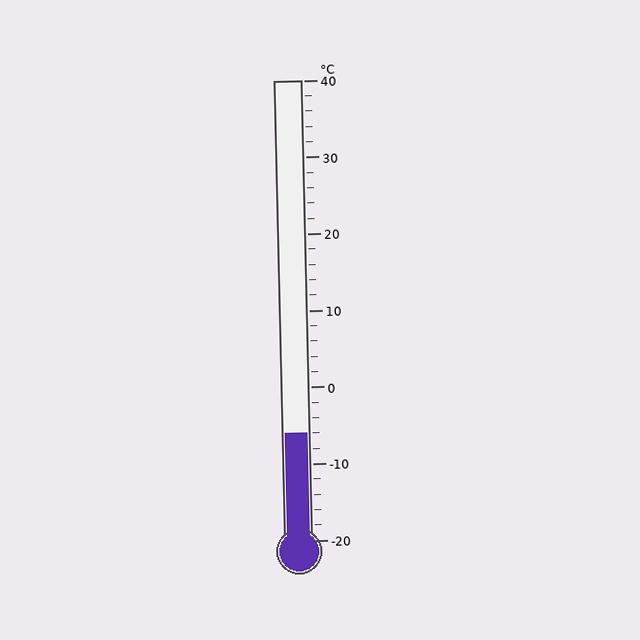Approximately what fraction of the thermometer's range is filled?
The thermometer is filled to approximately 25% of its range.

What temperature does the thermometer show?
The thermometer shows approximately -6°C.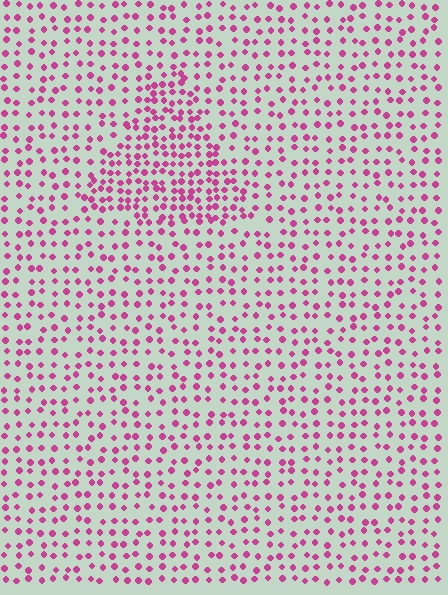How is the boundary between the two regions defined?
The boundary is defined by a change in element density (approximately 1.8x ratio). All elements are the same color, size, and shape.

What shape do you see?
I see a triangle.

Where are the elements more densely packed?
The elements are more densely packed inside the triangle boundary.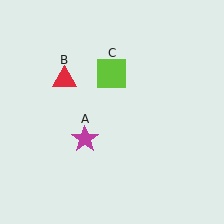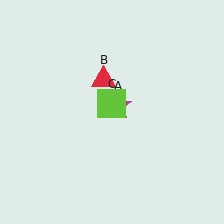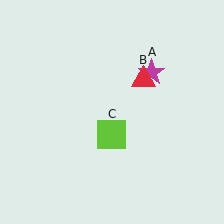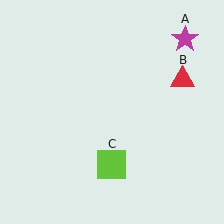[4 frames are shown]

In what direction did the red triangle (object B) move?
The red triangle (object B) moved right.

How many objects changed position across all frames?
3 objects changed position: magenta star (object A), red triangle (object B), lime square (object C).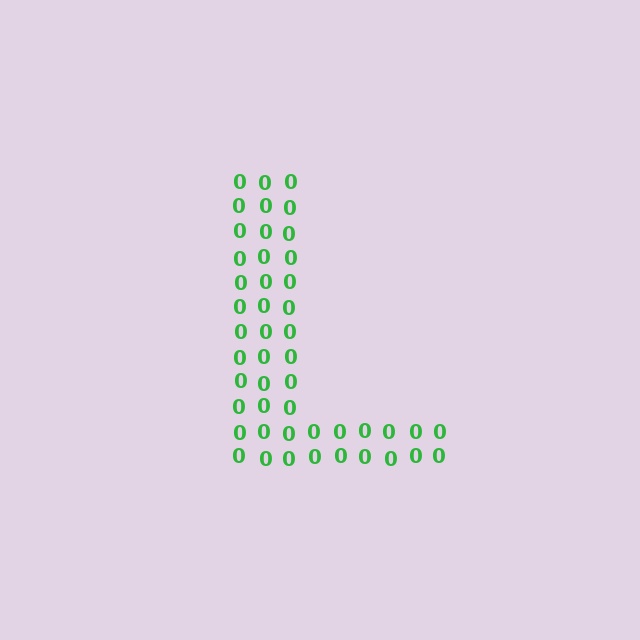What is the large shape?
The large shape is the letter L.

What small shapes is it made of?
It is made of small digit 0's.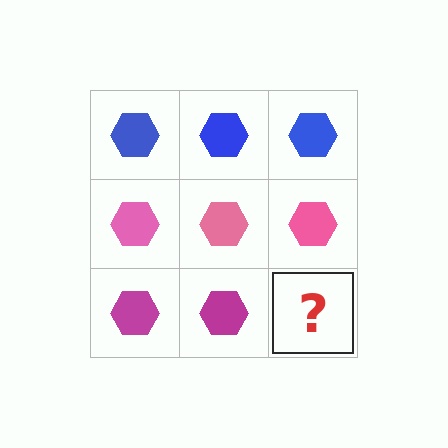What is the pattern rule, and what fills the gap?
The rule is that each row has a consistent color. The gap should be filled with a magenta hexagon.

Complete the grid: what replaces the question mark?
The question mark should be replaced with a magenta hexagon.